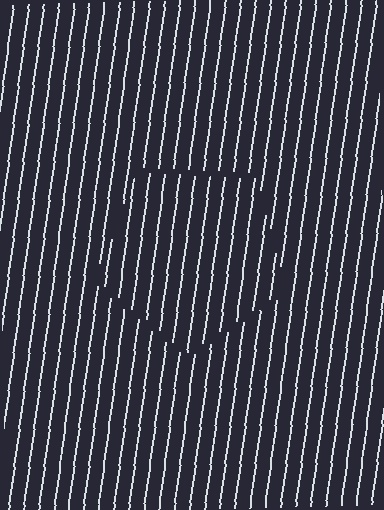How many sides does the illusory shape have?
5 sides — the line-ends trace a pentagon.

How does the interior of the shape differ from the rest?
The interior of the shape contains the same grating, shifted by half a period — the contour is defined by the phase discontinuity where line-ends from the inner and outer gratings abut.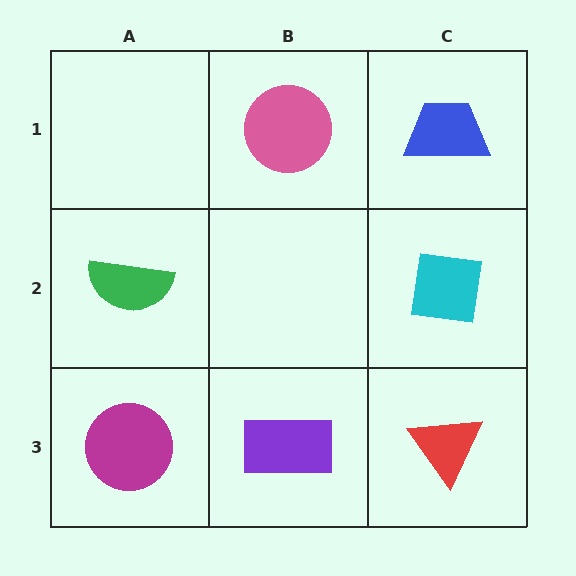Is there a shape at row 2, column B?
No, that cell is empty.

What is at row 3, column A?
A magenta circle.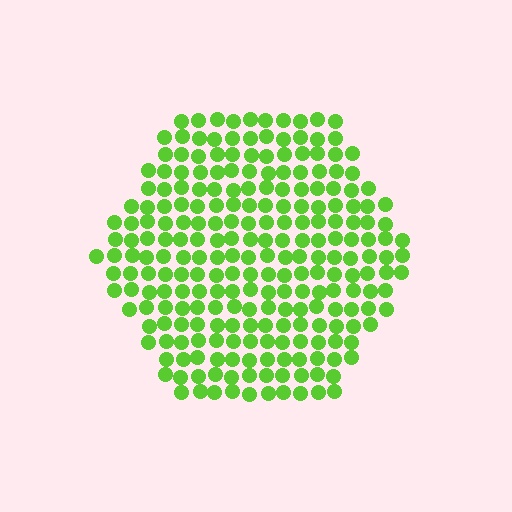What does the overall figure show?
The overall figure shows a hexagon.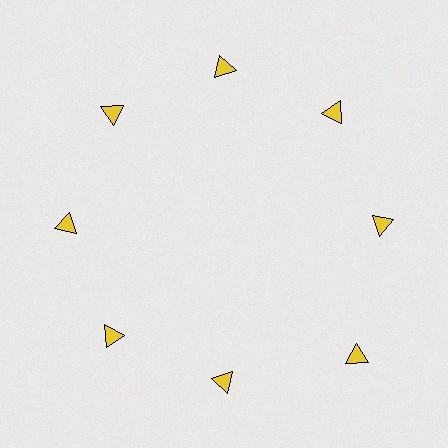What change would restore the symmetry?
The symmetry would be restored by moving it inward, back onto the ring so that all 8 triangles sit at equal angles and equal distance from the center.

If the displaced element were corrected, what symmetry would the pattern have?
It would have 8-fold rotational symmetry — the pattern would map onto itself every 45 degrees.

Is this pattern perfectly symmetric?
No. The 8 yellow triangles are arranged in a ring, but one element near the 4 o'clock position is pushed outward from the center, breaking the 8-fold rotational symmetry.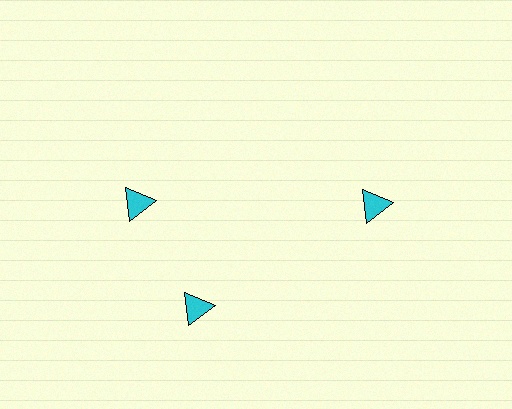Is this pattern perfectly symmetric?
No. The 3 cyan triangles are arranged in a ring, but one element near the 11 o'clock position is rotated out of alignment along the ring, breaking the 3-fold rotational symmetry.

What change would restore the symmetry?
The symmetry would be restored by rotating it back into even spacing with its neighbors so that all 3 triangles sit at equal angles and equal distance from the center.